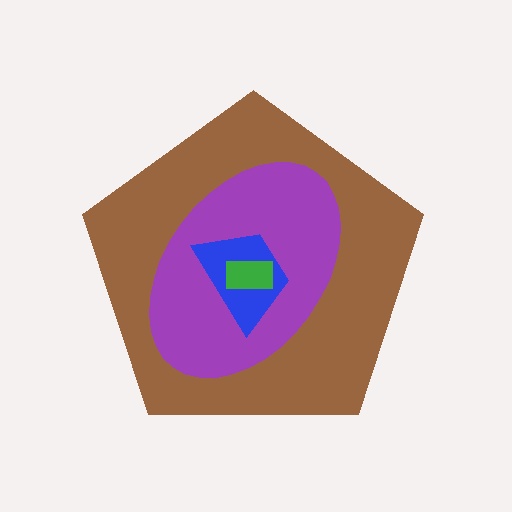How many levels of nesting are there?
4.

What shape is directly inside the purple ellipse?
The blue trapezoid.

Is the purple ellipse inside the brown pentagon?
Yes.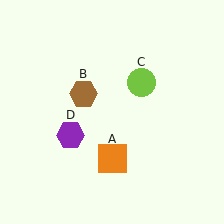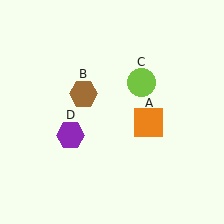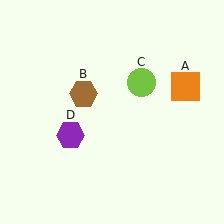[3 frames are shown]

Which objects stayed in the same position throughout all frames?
Brown hexagon (object B) and lime circle (object C) and purple hexagon (object D) remained stationary.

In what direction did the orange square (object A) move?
The orange square (object A) moved up and to the right.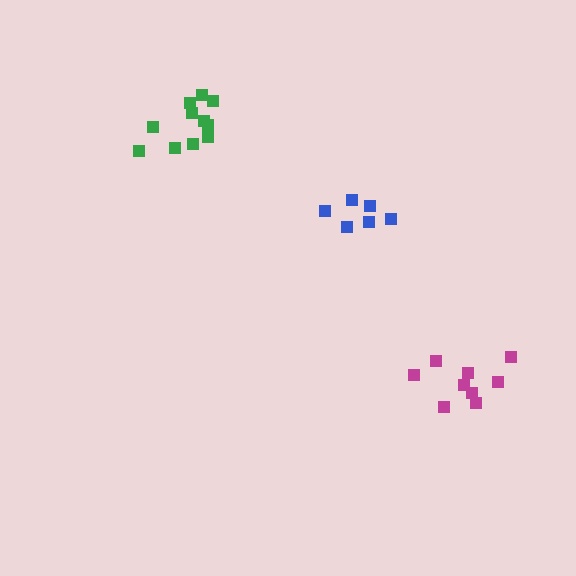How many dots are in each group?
Group 1: 12 dots, Group 2: 6 dots, Group 3: 9 dots (27 total).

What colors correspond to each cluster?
The clusters are colored: green, blue, magenta.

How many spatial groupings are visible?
There are 3 spatial groupings.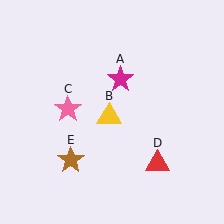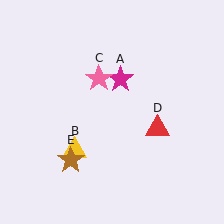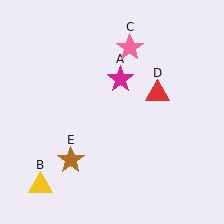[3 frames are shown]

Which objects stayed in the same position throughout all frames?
Magenta star (object A) and brown star (object E) remained stationary.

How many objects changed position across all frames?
3 objects changed position: yellow triangle (object B), pink star (object C), red triangle (object D).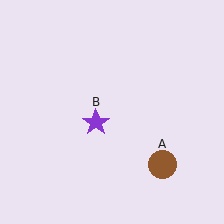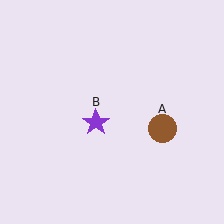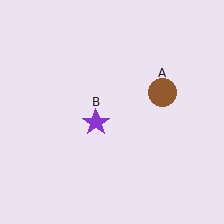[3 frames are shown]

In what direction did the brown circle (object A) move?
The brown circle (object A) moved up.